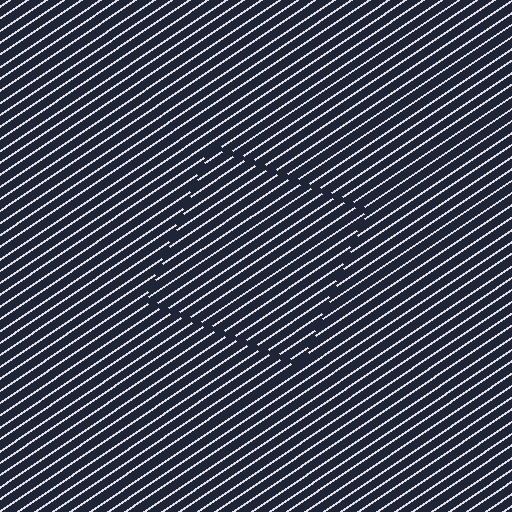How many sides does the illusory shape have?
4 sides — the line-ends trace a square.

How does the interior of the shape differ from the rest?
The interior of the shape contains the same grating, shifted by half a period — the contour is defined by the phase discontinuity where line-ends from the inner and outer gratings abut.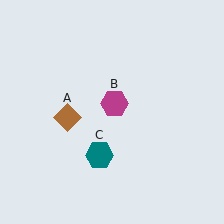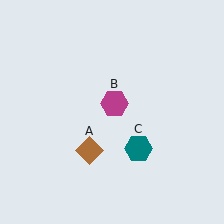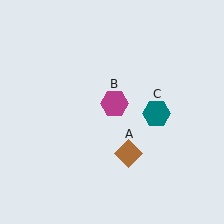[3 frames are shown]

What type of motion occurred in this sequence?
The brown diamond (object A), teal hexagon (object C) rotated counterclockwise around the center of the scene.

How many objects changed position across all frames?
2 objects changed position: brown diamond (object A), teal hexagon (object C).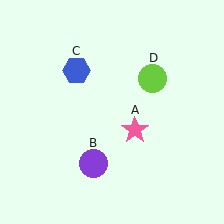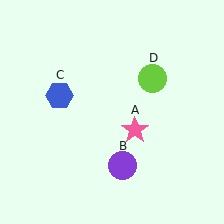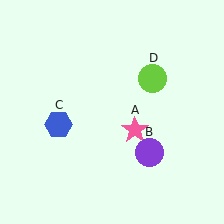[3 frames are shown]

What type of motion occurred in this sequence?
The purple circle (object B), blue hexagon (object C) rotated counterclockwise around the center of the scene.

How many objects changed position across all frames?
2 objects changed position: purple circle (object B), blue hexagon (object C).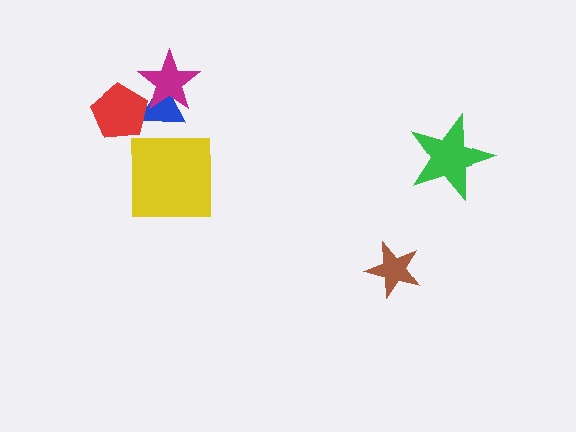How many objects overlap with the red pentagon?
1 object overlaps with the red pentagon.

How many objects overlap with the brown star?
0 objects overlap with the brown star.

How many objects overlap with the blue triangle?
2 objects overlap with the blue triangle.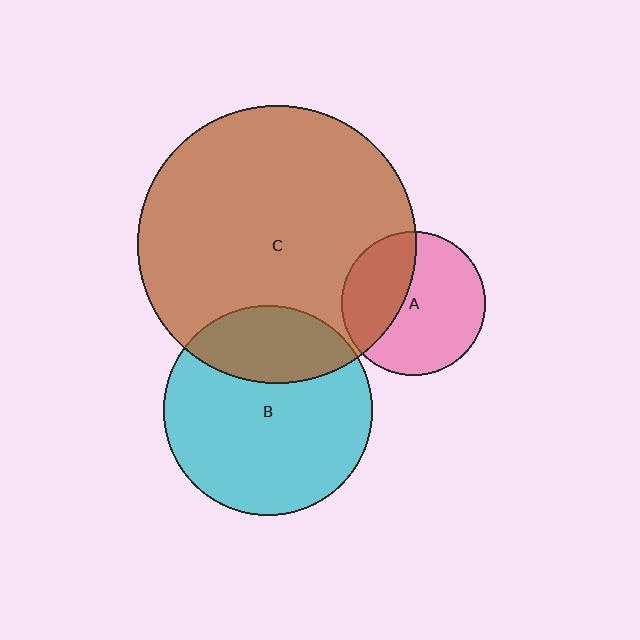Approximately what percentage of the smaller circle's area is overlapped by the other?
Approximately 35%.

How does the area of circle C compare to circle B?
Approximately 1.8 times.